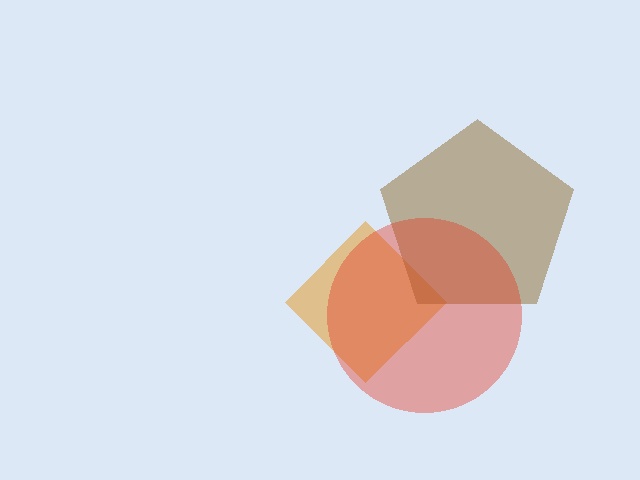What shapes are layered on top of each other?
The layered shapes are: an orange diamond, a brown pentagon, a red circle.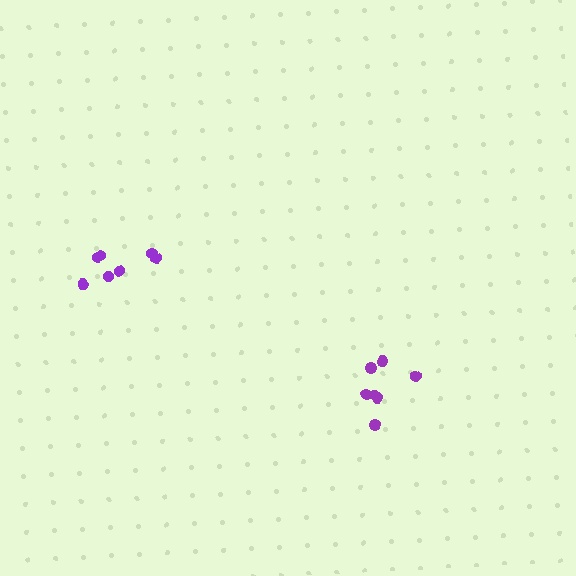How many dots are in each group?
Group 1: 7 dots, Group 2: 7 dots (14 total).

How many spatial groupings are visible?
There are 2 spatial groupings.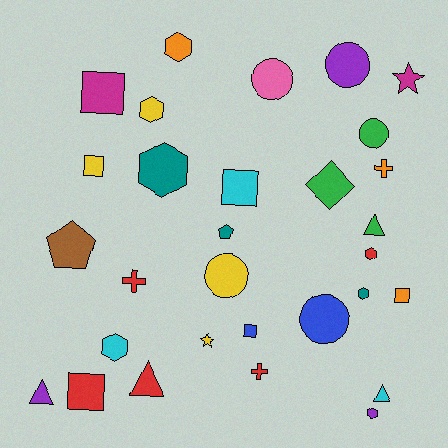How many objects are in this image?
There are 30 objects.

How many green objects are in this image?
There are 3 green objects.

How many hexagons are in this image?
There are 7 hexagons.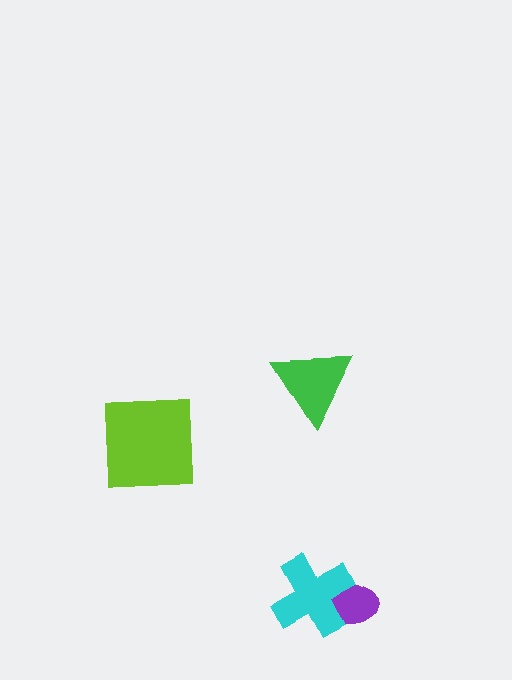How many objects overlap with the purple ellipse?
1 object overlaps with the purple ellipse.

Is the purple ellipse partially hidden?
Yes, it is partially covered by another shape.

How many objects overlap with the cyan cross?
1 object overlaps with the cyan cross.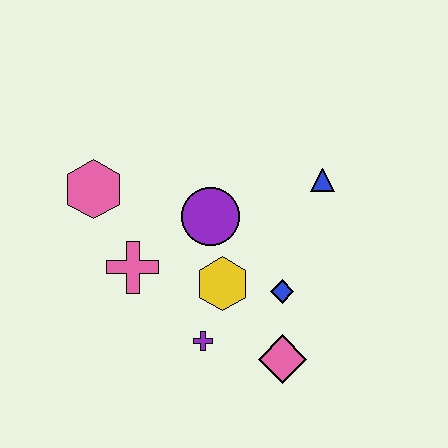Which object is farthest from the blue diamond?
The pink hexagon is farthest from the blue diamond.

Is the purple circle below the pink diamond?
No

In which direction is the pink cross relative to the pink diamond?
The pink cross is to the left of the pink diamond.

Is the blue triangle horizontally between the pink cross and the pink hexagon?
No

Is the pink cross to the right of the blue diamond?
No